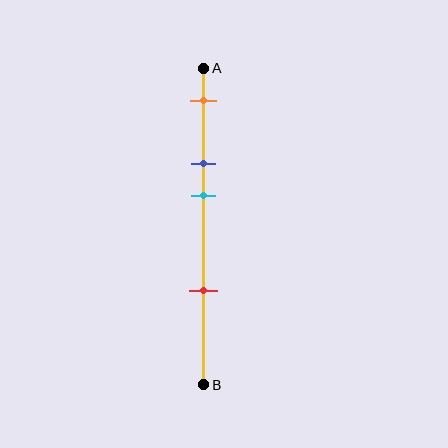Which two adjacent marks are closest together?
The blue and cyan marks are the closest adjacent pair.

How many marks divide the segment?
There are 4 marks dividing the segment.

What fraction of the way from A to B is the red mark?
The red mark is approximately 70% (0.7) of the way from A to B.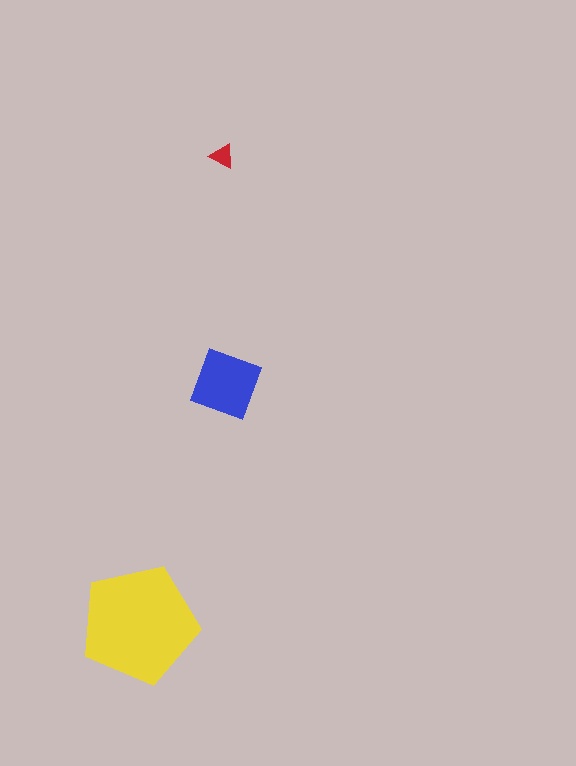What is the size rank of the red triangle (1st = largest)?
3rd.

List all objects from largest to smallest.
The yellow pentagon, the blue square, the red triangle.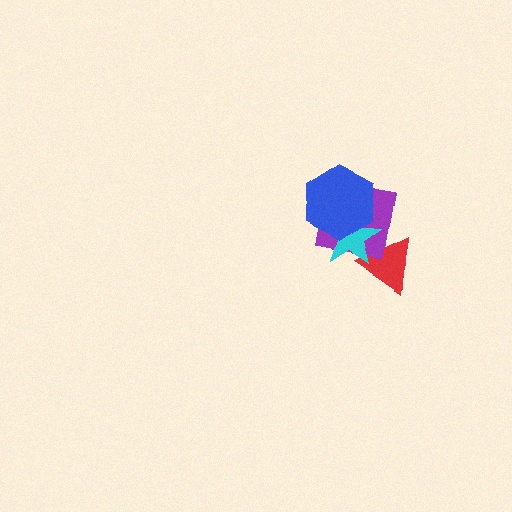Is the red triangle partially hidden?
Yes, it is partially covered by another shape.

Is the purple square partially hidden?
Yes, it is partially covered by another shape.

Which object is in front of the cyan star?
The blue hexagon is in front of the cyan star.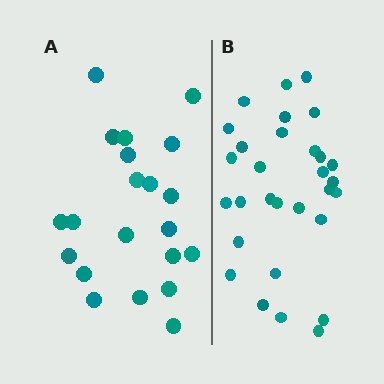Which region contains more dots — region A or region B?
Region B (the right region) has more dots.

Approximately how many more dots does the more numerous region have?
Region B has roughly 8 or so more dots than region A.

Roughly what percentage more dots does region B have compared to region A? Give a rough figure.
About 45% more.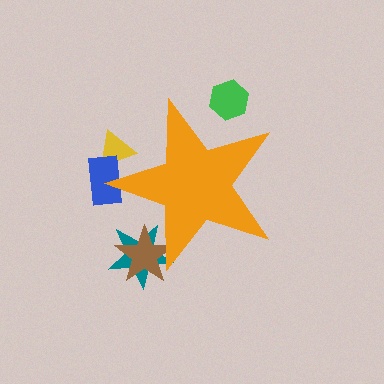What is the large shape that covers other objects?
An orange star.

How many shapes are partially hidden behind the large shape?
5 shapes are partially hidden.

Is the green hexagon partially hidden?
Yes, the green hexagon is partially hidden behind the orange star.